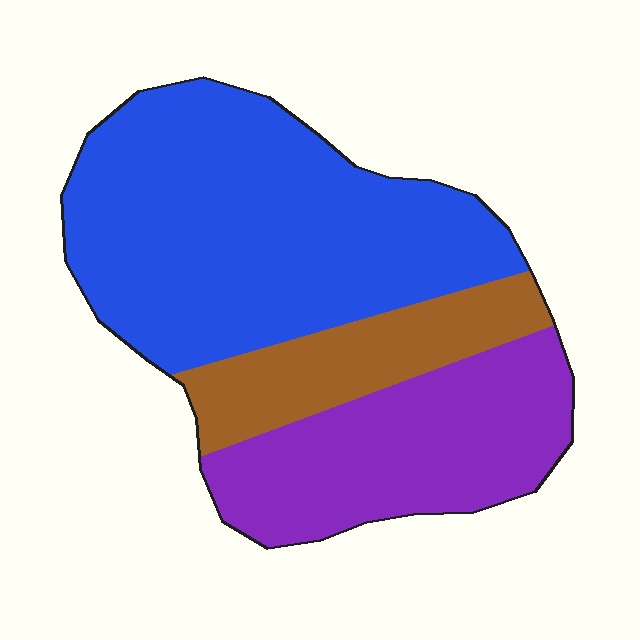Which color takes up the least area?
Brown, at roughly 15%.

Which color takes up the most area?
Blue, at roughly 55%.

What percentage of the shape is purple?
Purple takes up about one third (1/3) of the shape.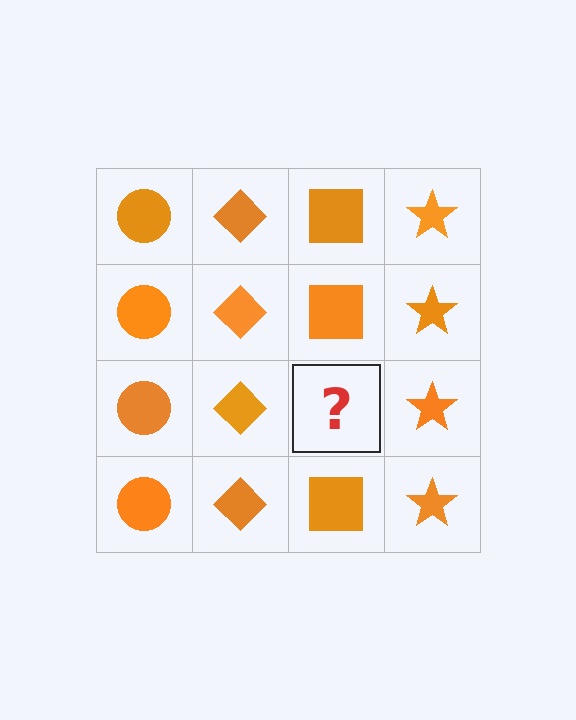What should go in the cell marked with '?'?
The missing cell should contain an orange square.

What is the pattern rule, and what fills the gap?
The rule is that each column has a consistent shape. The gap should be filled with an orange square.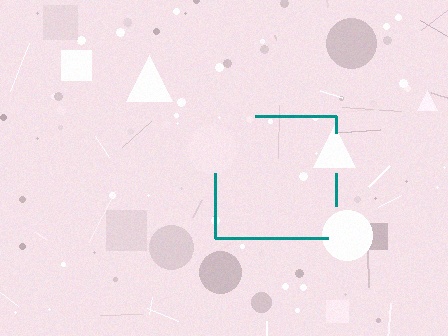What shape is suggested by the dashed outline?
The dashed outline suggests a square.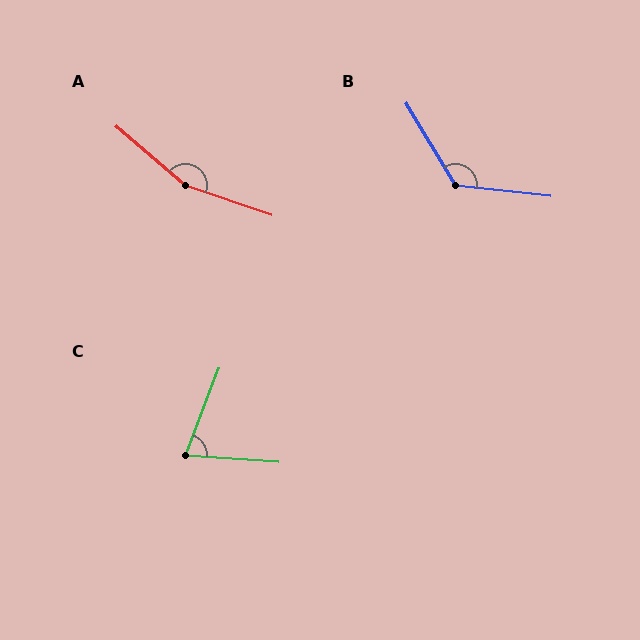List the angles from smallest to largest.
C (73°), B (127°), A (158°).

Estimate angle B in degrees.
Approximately 127 degrees.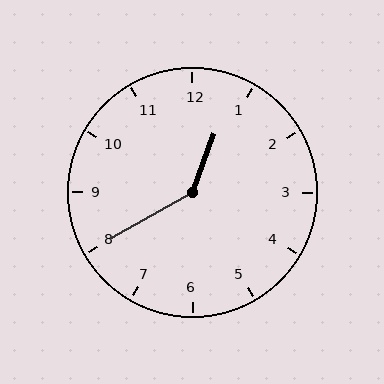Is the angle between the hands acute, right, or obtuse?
It is obtuse.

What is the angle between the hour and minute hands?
Approximately 140 degrees.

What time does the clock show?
12:40.